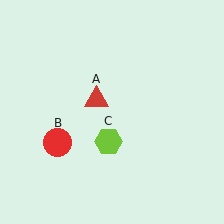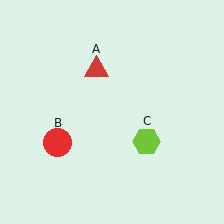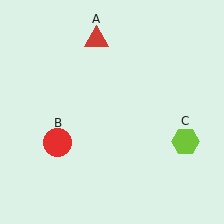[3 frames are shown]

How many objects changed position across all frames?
2 objects changed position: red triangle (object A), lime hexagon (object C).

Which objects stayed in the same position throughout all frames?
Red circle (object B) remained stationary.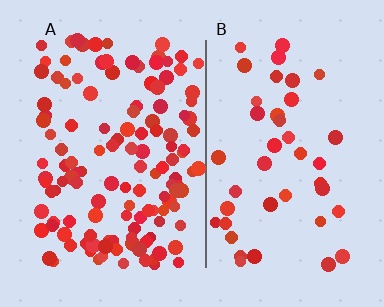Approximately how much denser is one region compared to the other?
Approximately 3.1× — region A over region B.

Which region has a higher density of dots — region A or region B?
A (the left).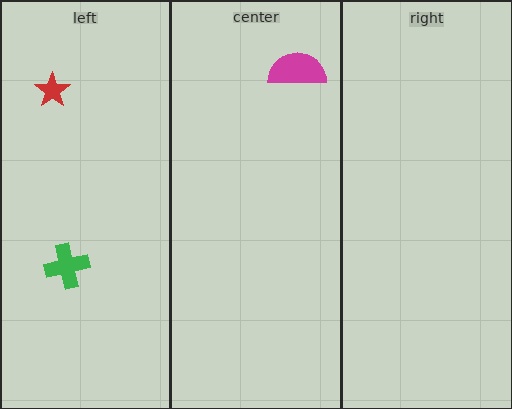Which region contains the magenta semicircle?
The center region.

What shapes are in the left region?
The green cross, the red star.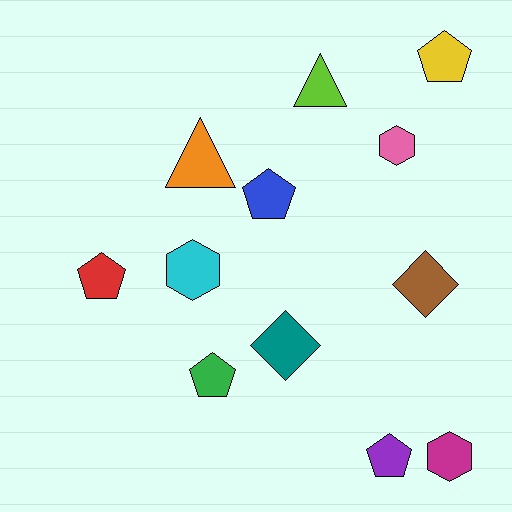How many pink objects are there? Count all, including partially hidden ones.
There is 1 pink object.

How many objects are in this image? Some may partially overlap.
There are 12 objects.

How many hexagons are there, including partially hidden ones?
There are 3 hexagons.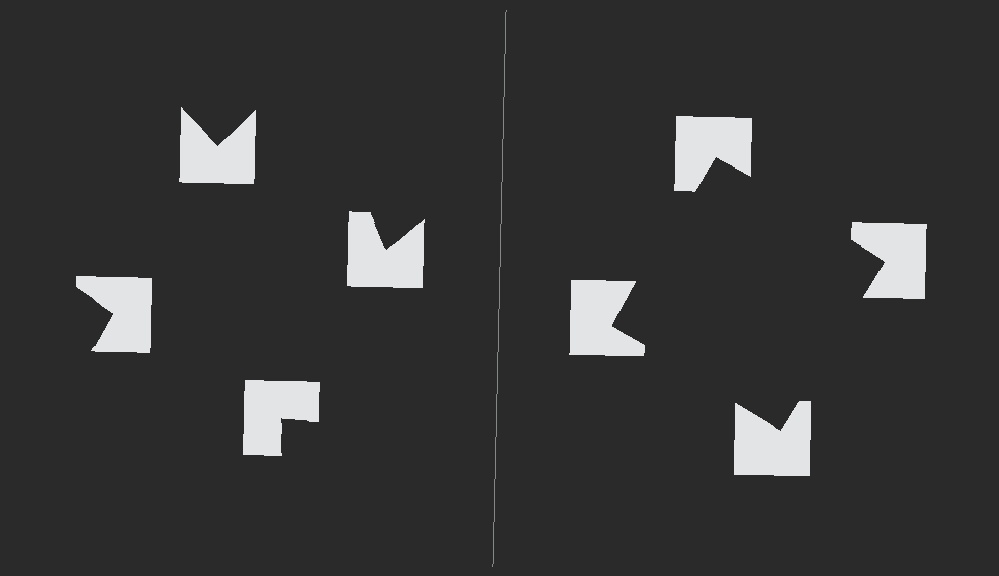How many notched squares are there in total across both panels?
8 — 4 on each side.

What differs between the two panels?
The notched squares are positioned identically on both sides; only the wedge orientations differ. On the right they align to a square; on the left they are misaligned.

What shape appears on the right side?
An illusory square.